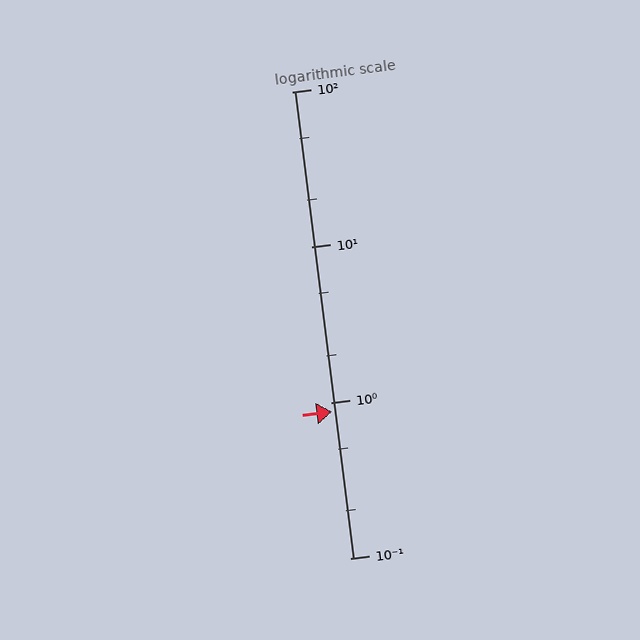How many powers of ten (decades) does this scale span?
The scale spans 3 decades, from 0.1 to 100.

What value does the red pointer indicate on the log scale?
The pointer indicates approximately 0.87.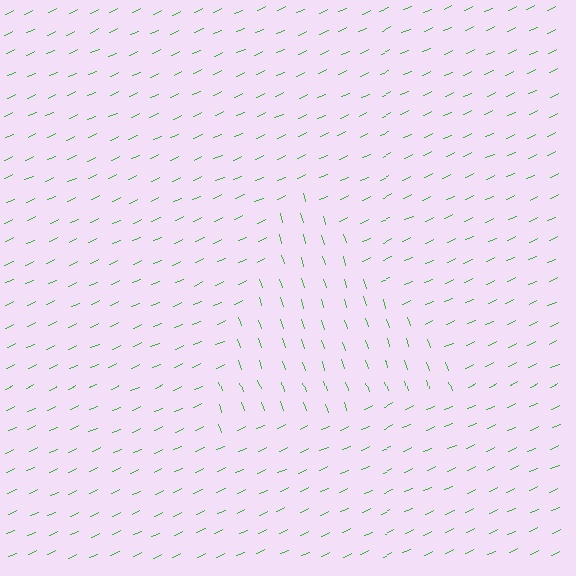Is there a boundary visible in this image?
Yes, there is a texture boundary formed by a change in line orientation.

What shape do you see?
I see a triangle.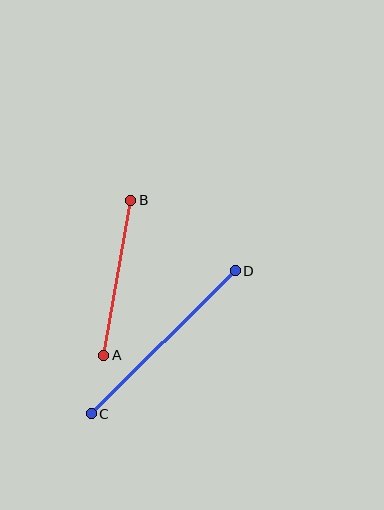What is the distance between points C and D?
The distance is approximately 203 pixels.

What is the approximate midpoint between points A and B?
The midpoint is at approximately (117, 278) pixels.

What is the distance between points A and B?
The distance is approximately 157 pixels.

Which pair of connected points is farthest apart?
Points C and D are farthest apart.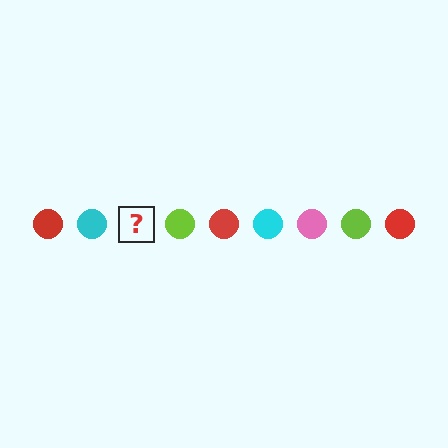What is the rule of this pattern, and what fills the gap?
The rule is that the pattern cycles through red, cyan, pink, lime circles. The gap should be filled with a pink circle.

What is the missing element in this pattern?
The missing element is a pink circle.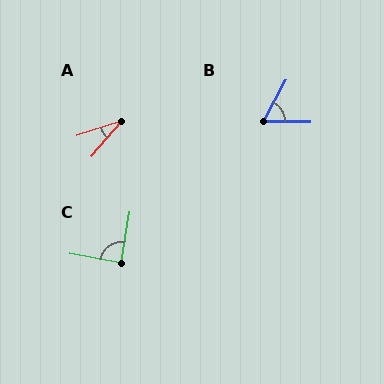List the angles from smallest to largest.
A (30°), B (63°), C (90°).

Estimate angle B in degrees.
Approximately 63 degrees.